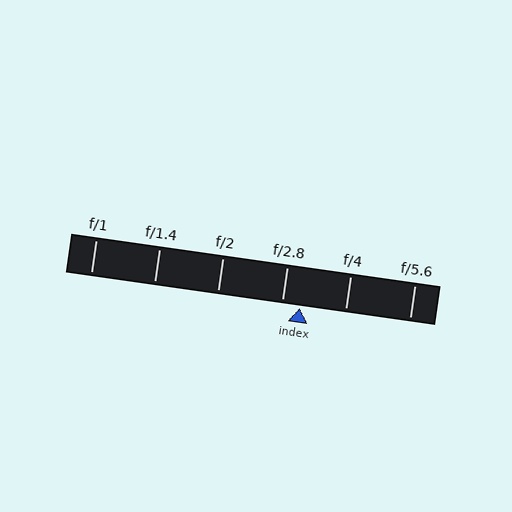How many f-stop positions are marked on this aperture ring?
There are 6 f-stop positions marked.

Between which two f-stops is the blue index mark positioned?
The index mark is between f/2.8 and f/4.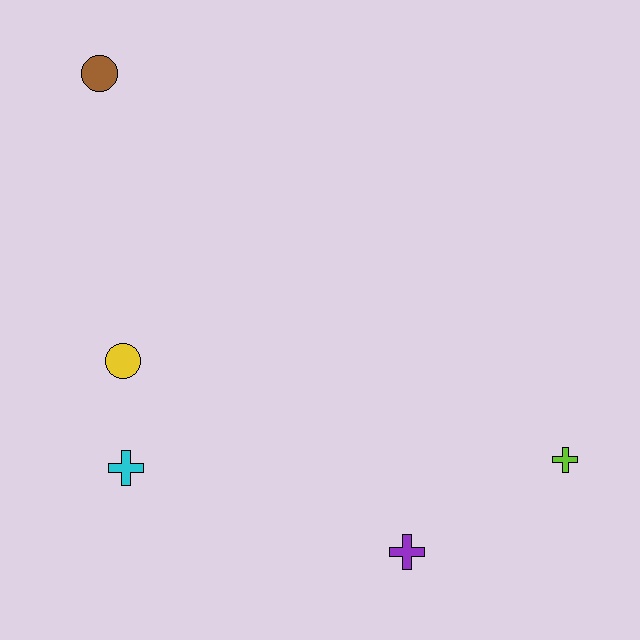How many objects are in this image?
There are 5 objects.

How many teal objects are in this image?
There are no teal objects.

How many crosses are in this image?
There are 3 crosses.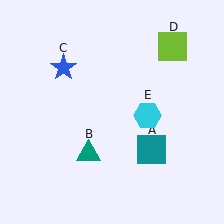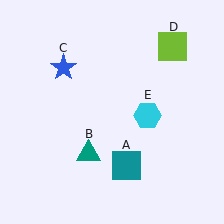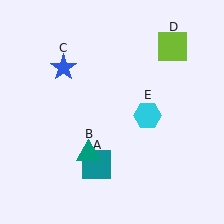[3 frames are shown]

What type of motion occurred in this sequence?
The teal square (object A) rotated clockwise around the center of the scene.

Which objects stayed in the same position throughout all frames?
Teal triangle (object B) and blue star (object C) and lime square (object D) and cyan hexagon (object E) remained stationary.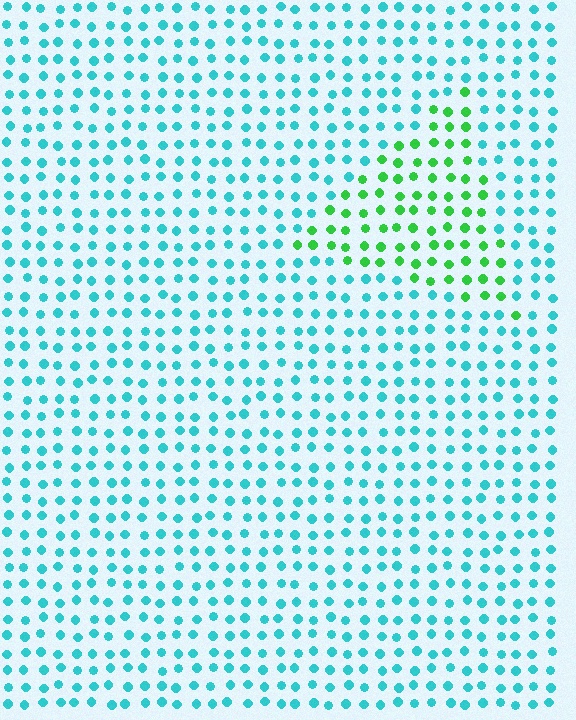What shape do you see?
I see a triangle.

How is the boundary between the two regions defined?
The boundary is defined purely by a slight shift in hue (about 54 degrees). Spacing, size, and orientation are identical on both sides.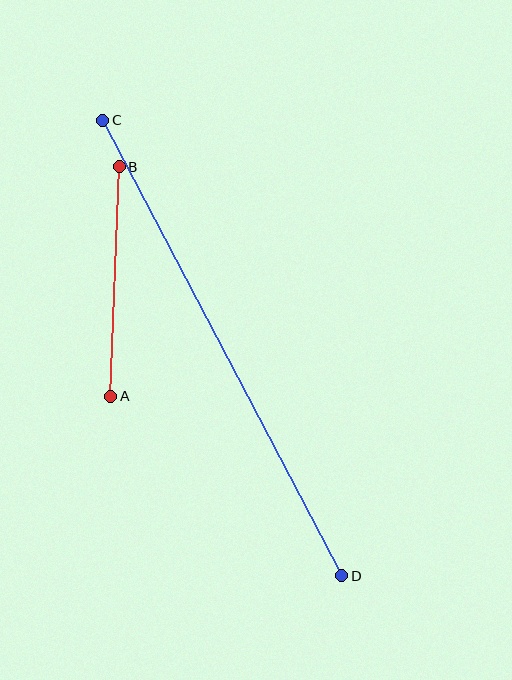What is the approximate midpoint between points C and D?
The midpoint is at approximately (222, 348) pixels.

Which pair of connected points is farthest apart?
Points C and D are farthest apart.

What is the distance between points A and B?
The distance is approximately 229 pixels.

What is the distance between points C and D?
The distance is approximately 515 pixels.